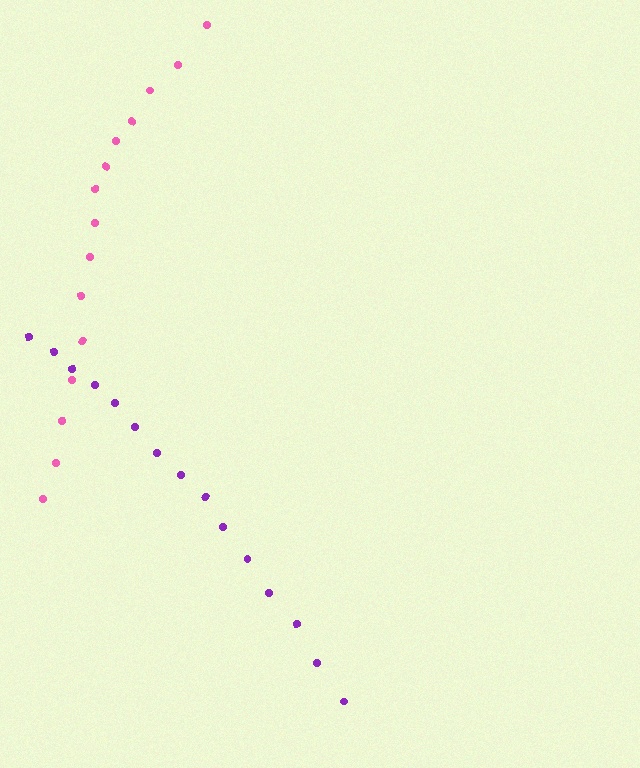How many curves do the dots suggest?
There are 2 distinct paths.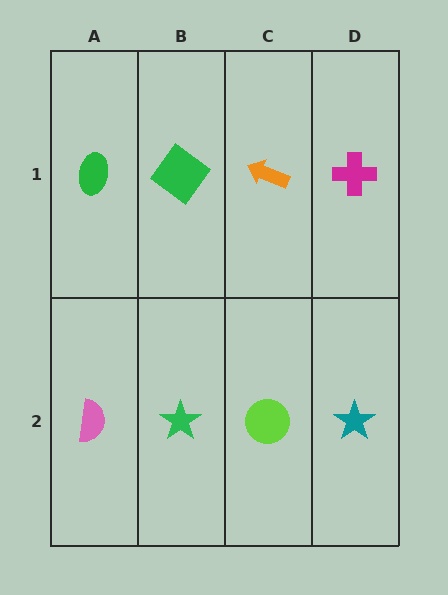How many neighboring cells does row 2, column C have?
3.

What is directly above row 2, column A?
A green ellipse.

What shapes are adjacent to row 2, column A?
A green ellipse (row 1, column A), a green star (row 2, column B).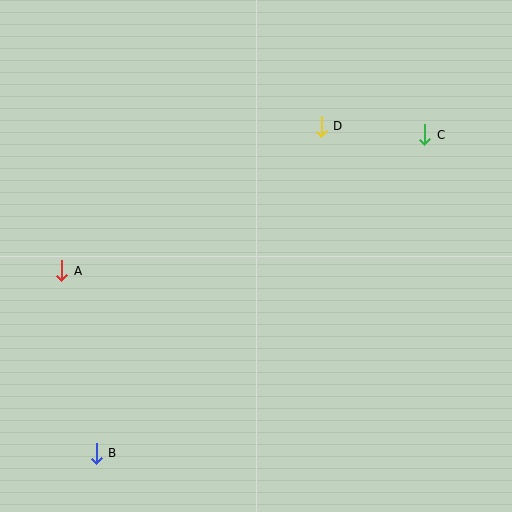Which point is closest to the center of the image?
Point D at (321, 126) is closest to the center.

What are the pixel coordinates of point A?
Point A is at (62, 271).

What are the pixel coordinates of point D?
Point D is at (321, 126).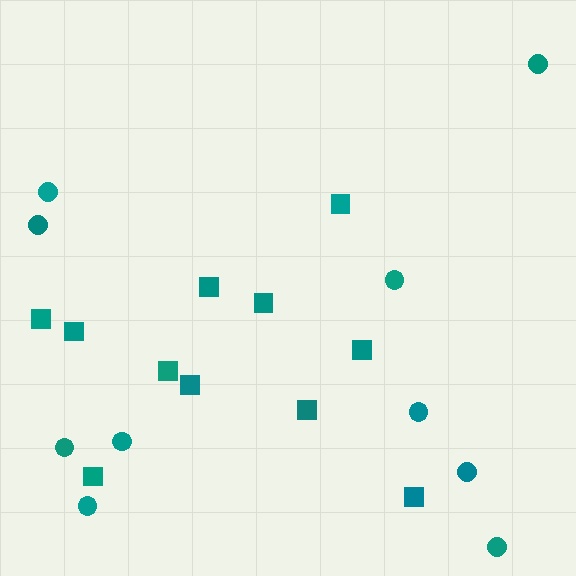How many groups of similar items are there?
There are 2 groups: one group of circles (10) and one group of squares (11).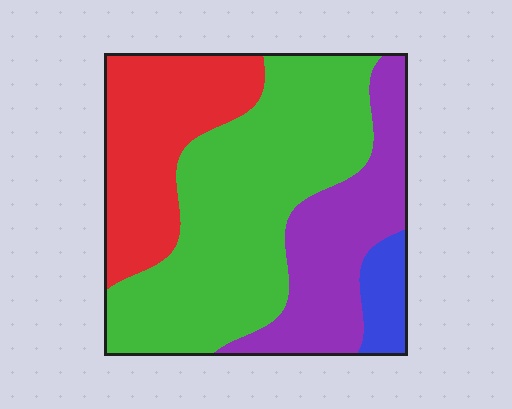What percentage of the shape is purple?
Purple covers 23% of the shape.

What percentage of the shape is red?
Red covers roughly 25% of the shape.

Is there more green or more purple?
Green.